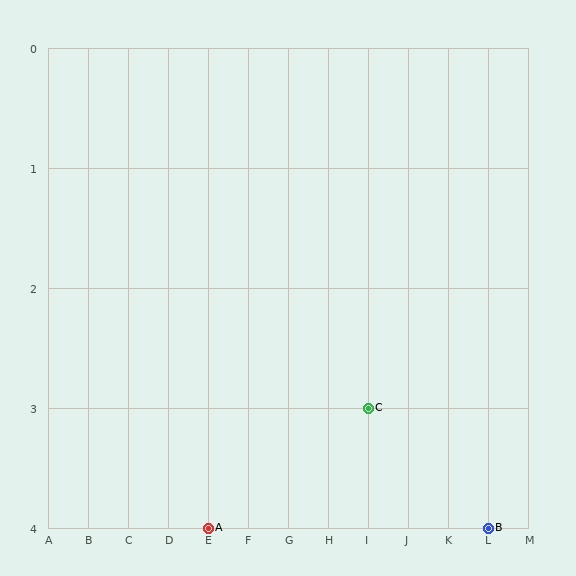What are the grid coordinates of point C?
Point C is at grid coordinates (I, 3).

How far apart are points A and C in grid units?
Points A and C are 4 columns and 1 row apart (about 4.1 grid units diagonally).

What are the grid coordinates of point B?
Point B is at grid coordinates (L, 4).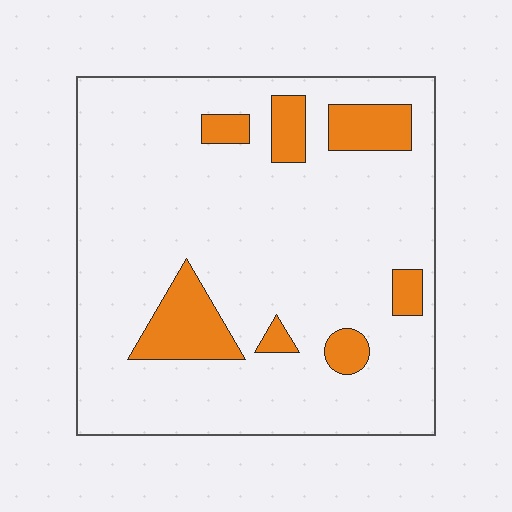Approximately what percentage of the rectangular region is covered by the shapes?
Approximately 15%.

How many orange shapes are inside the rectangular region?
7.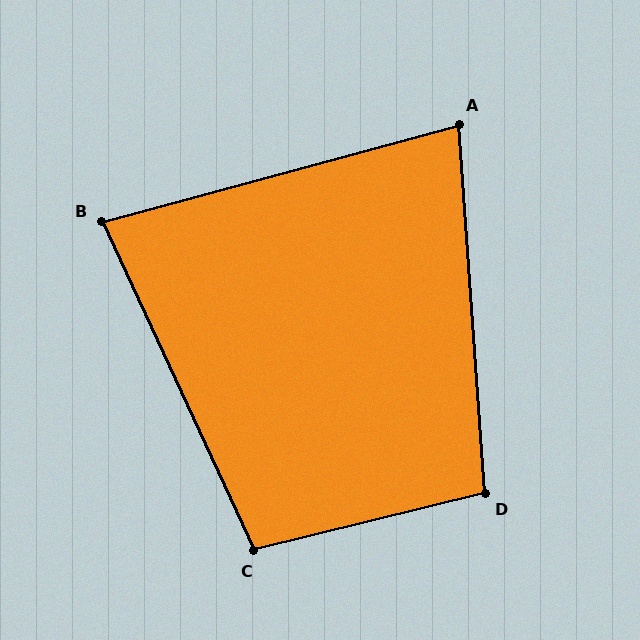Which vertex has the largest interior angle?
C, at approximately 101 degrees.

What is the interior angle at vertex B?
Approximately 80 degrees (acute).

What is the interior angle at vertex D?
Approximately 100 degrees (obtuse).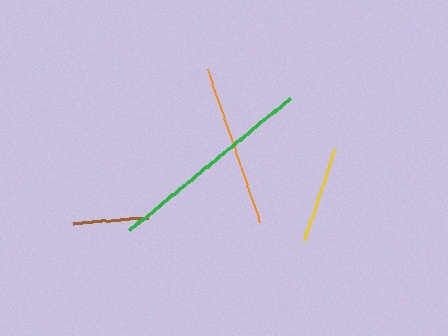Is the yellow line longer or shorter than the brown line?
The yellow line is longer than the brown line.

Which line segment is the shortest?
The brown line is the shortest at approximately 75 pixels.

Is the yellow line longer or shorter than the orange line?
The orange line is longer than the yellow line.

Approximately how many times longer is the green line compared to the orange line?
The green line is approximately 1.3 times the length of the orange line.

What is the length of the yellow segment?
The yellow segment is approximately 96 pixels long.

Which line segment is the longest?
The green line is the longest at approximately 209 pixels.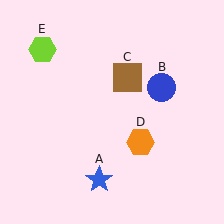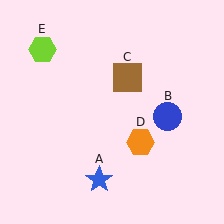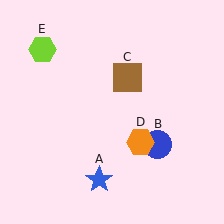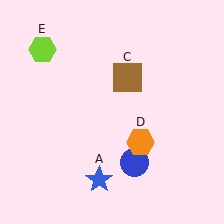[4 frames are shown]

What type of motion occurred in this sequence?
The blue circle (object B) rotated clockwise around the center of the scene.